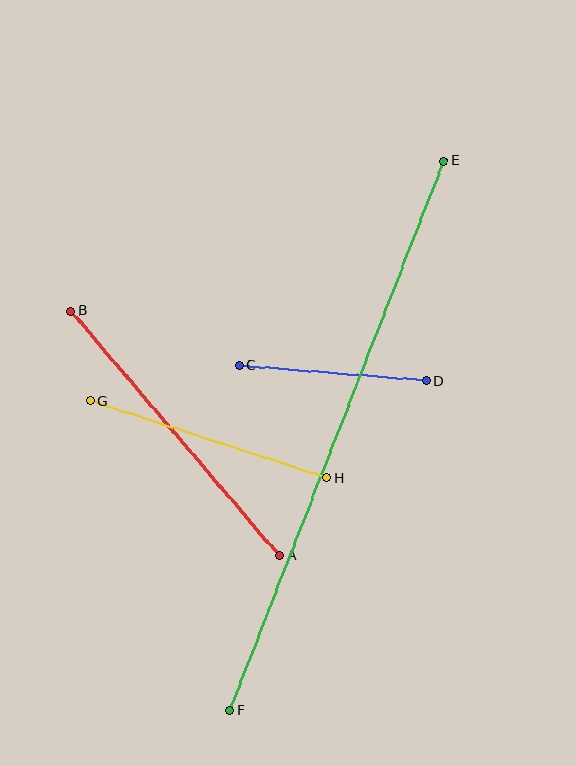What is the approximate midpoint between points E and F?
The midpoint is at approximately (337, 436) pixels.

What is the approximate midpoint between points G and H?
The midpoint is at approximately (209, 440) pixels.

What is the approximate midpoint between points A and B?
The midpoint is at approximately (175, 433) pixels.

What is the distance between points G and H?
The distance is approximately 249 pixels.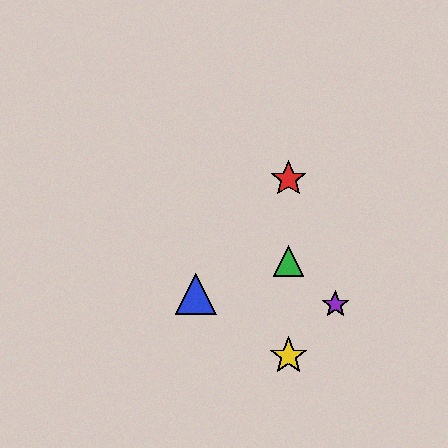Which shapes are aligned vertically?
The red star, the green triangle, the yellow star are aligned vertically.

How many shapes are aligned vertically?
3 shapes (the red star, the green triangle, the yellow star) are aligned vertically.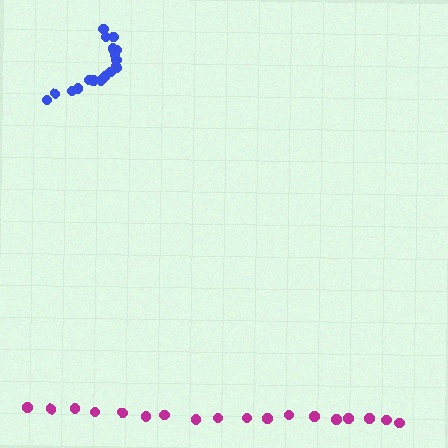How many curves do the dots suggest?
There are 2 distinct paths.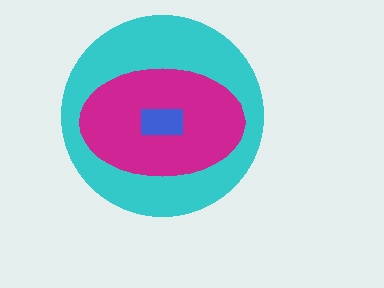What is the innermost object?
The blue rectangle.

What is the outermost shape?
The cyan circle.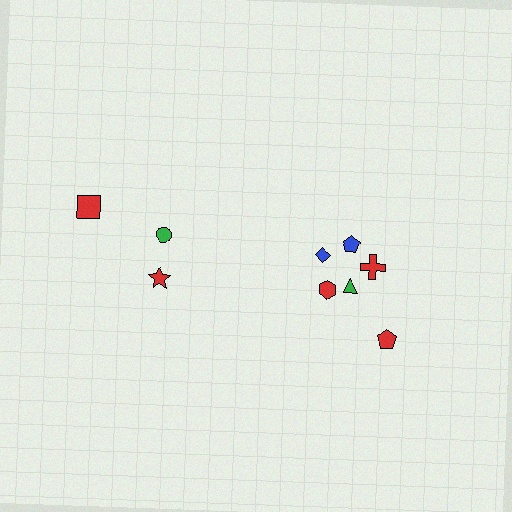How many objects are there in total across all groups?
There are 9 objects.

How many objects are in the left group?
There are 3 objects.